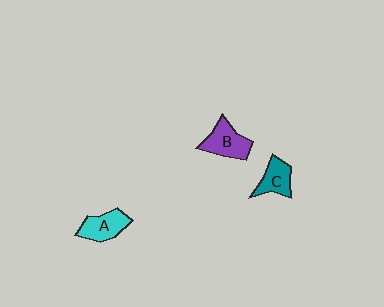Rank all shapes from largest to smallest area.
From largest to smallest: B (purple), A (cyan), C (teal).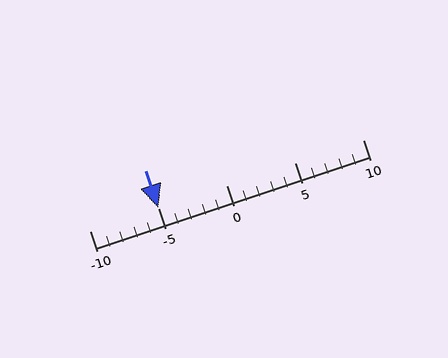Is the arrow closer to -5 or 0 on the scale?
The arrow is closer to -5.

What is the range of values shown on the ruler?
The ruler shows values from -10 to 10.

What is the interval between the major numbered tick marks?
The major tick marks are spaced 5 units apart.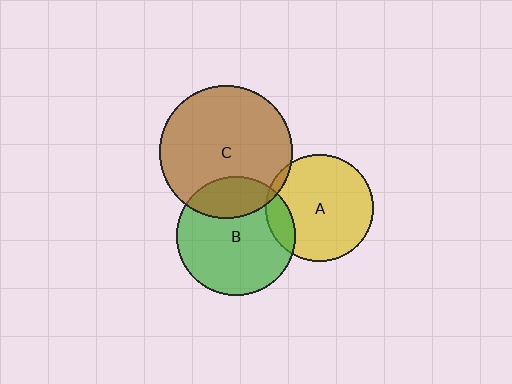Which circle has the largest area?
Circle C (brown).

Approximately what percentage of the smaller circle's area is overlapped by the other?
Approximately 15%.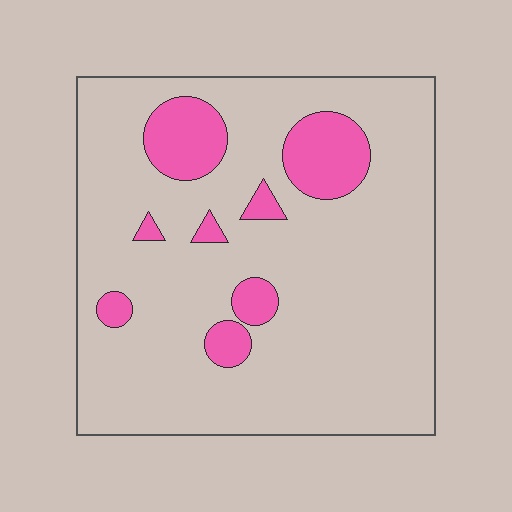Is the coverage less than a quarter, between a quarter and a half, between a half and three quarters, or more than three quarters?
Less than a quarter.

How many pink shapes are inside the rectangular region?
8.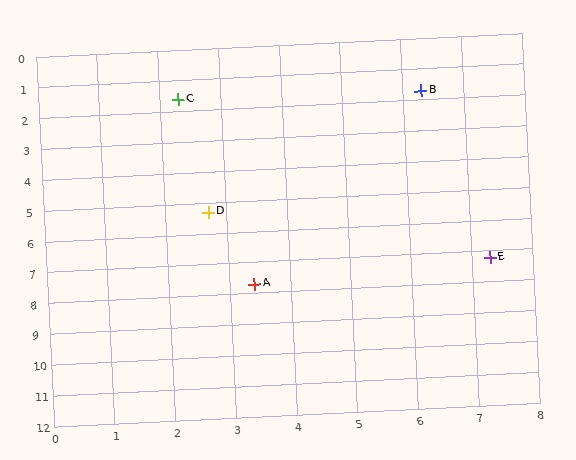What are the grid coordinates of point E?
Point E is at approximately (7.3, 7.2).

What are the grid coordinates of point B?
Point B is at approximately (6.3, 1.7).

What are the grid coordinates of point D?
Point D is at approximately (2.7, 5.3).